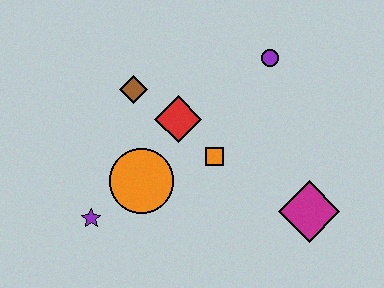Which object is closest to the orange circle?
The purple star is closest to the orange circle.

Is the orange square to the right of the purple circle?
No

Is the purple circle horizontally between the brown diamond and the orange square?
No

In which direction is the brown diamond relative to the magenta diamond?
The brown diamond is to the left of the magenta diamond.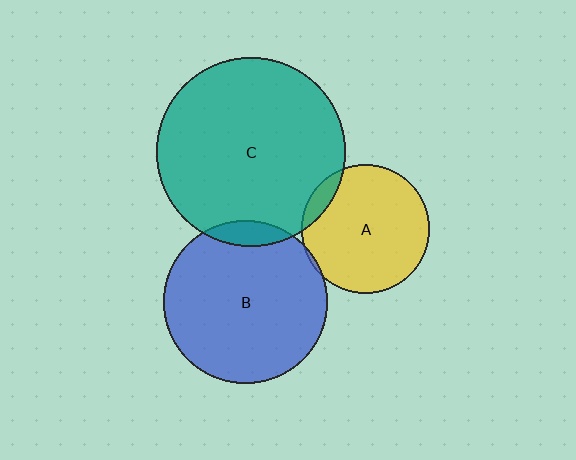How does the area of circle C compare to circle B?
Approximately 1.3 times.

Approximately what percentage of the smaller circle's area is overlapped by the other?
Approximately 10%.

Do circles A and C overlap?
Yes.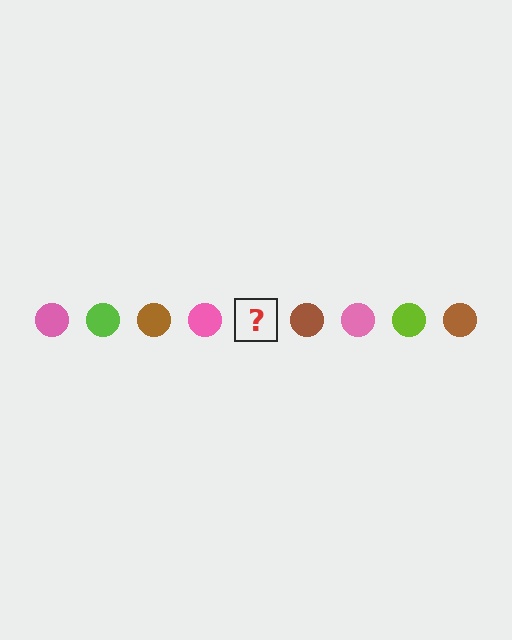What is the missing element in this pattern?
The missing element is a lime circle.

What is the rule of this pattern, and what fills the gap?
The rule is that the pattern cycles through pink, lime, brown circles. The gap should be filled with a lime circle.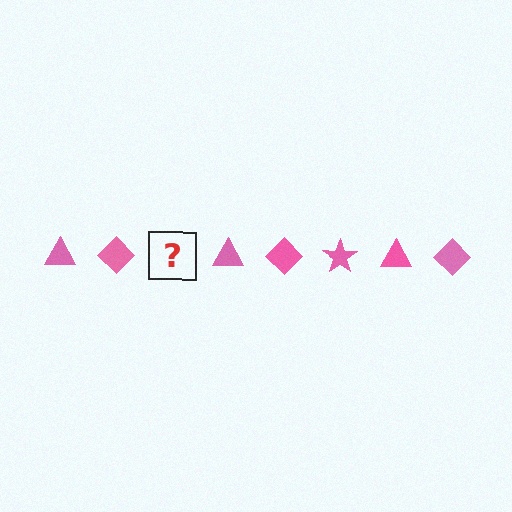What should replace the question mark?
The question mark should be replaced with a pink star.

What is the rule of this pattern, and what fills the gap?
The rule is that the pattern cycles through triangle, diamond, star shapes in pink. The gap should be filled with a pink star.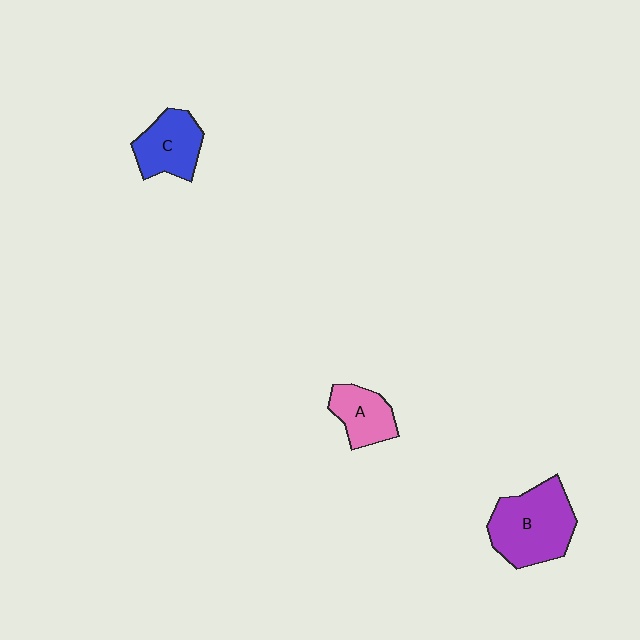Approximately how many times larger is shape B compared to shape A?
Approximately 1.8 times.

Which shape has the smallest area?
Shape A (pink).